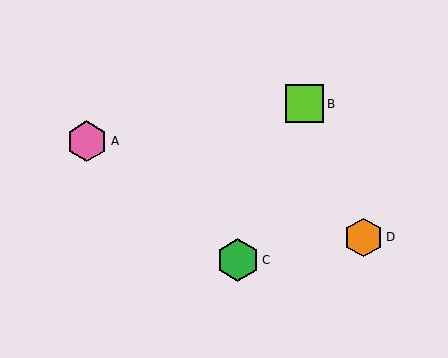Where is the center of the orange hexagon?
The center of the orange hexagon is at (364, 237).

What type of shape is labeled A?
Shape A is a pink hexagon.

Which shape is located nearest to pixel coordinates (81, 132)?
The pink hexagon (labeled A) at (87, 141) is nearest to that location.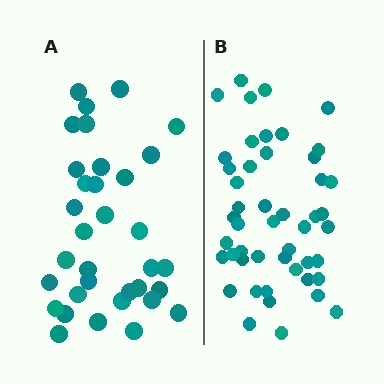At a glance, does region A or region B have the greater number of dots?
Region B (the right region) has more dots.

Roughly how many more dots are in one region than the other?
Region B has approximately 15 more dots than region A.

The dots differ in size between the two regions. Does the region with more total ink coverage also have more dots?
No. Region A has more total ink coverage because its dots are larger, but region B actually contains more individual dots. Total area can be misleading — the number of items is what matters here.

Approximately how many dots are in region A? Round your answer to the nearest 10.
About 30 dots. (The exact count is 34, which rounds to 30.)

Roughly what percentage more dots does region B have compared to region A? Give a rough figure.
About 40% more.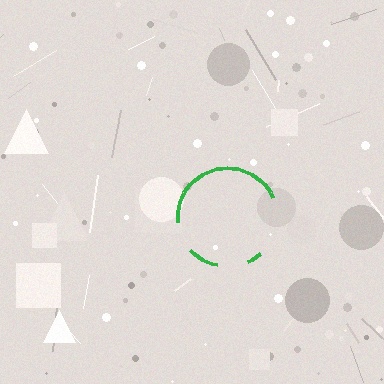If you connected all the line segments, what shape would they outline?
They would outline a circle.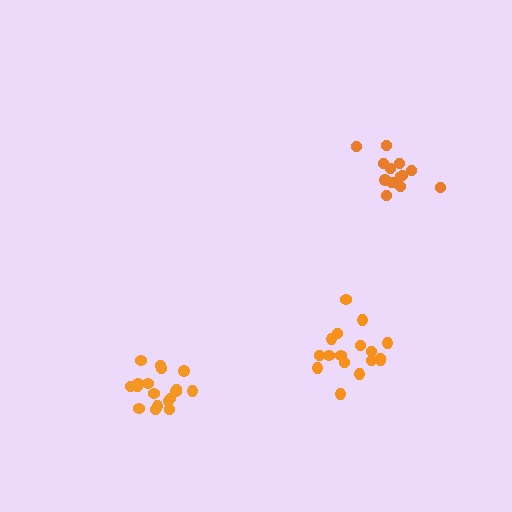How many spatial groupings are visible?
There are 3 spatial groupings.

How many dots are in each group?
Group 1: 17 dots, Group 2: 18 dots, Group 3: 14 dots (49 total).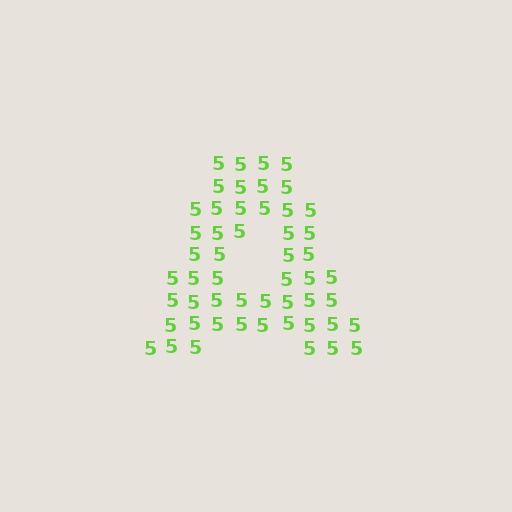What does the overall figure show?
The overall figure shows the letter A.